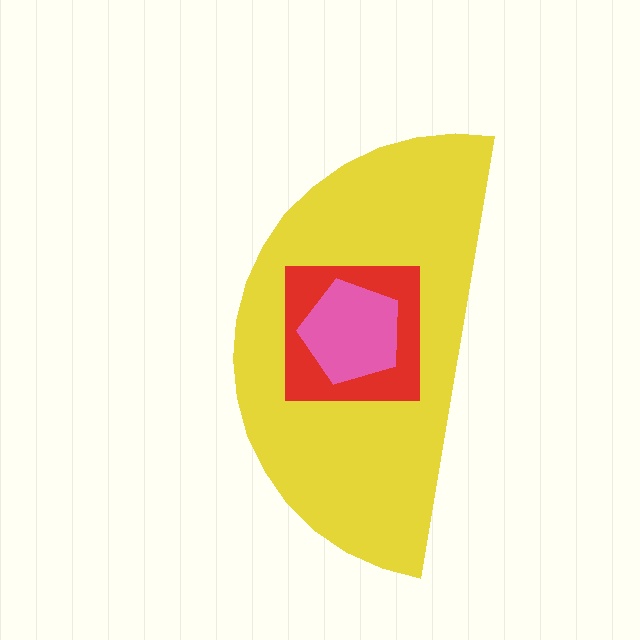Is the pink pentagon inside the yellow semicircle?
Yes.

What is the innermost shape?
The pink pentagon.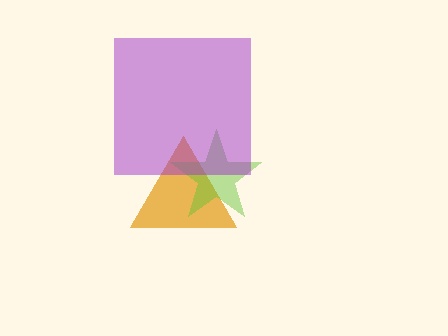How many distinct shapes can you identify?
There are 3 distinct shapes: an orange triangle, a lime star, a purple square.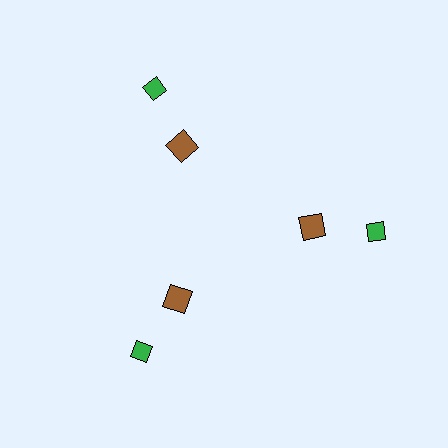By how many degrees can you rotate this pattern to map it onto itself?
The pattern maps onto itself every 120 degrees of rotation.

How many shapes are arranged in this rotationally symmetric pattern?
There are 6 shapes, arranged in 3 groups of 2.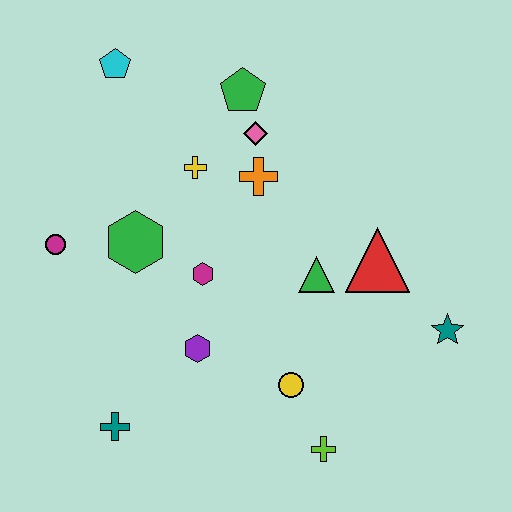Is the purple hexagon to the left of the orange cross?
Yes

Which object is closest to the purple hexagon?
The magenta hexagon is closest to the purple hexagon.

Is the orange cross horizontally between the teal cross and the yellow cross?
No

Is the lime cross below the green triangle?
Yes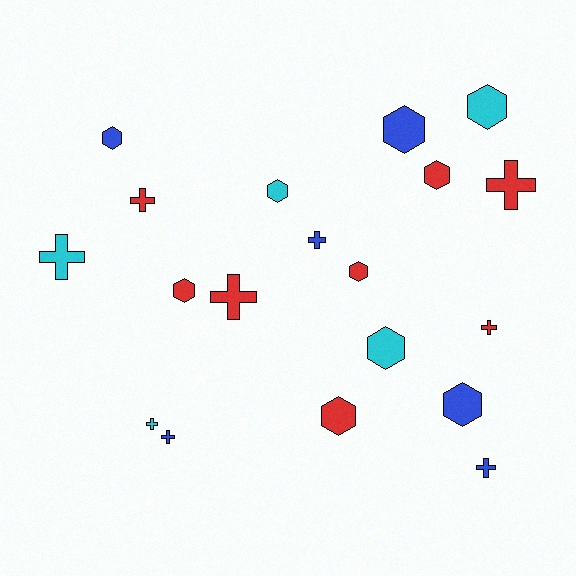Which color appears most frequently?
Red, with 8 objects.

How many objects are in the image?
There are 19 objects.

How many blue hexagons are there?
There are 3 blue hexagons.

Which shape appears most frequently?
Hexagon, with 10 objects.